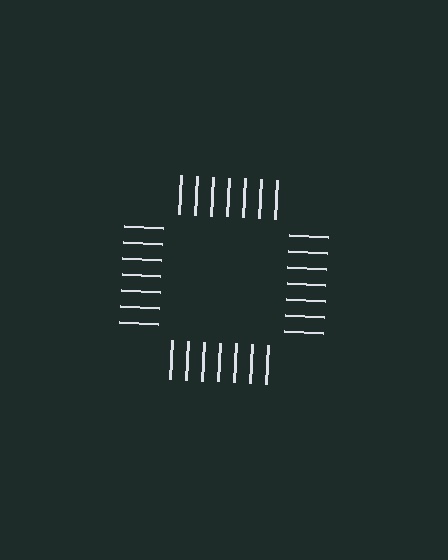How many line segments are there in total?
28 — 7 along each of the 4 edges.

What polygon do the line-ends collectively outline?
An illusory square — the line segments terminate on its edges but no continuous stroke is drawn.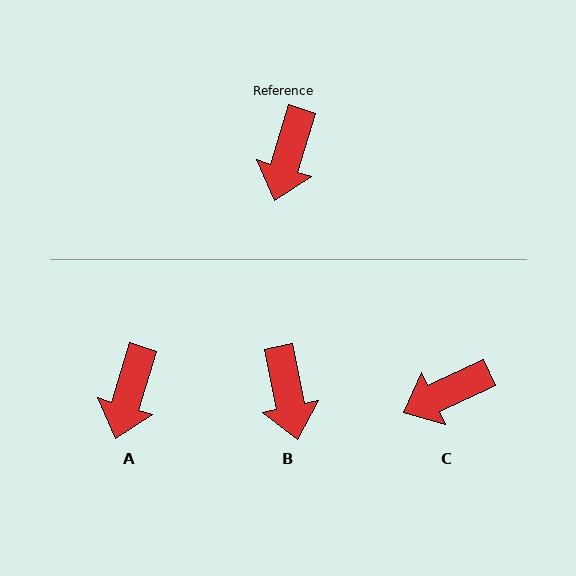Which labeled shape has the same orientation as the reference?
A.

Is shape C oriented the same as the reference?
No, it is off by about 48 degrees.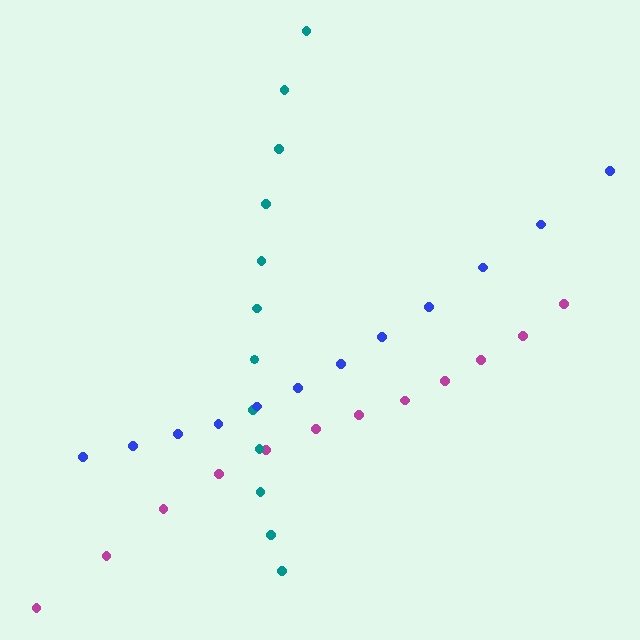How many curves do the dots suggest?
There are 3 distinct paths.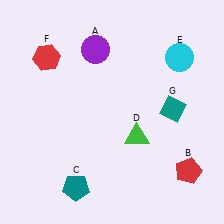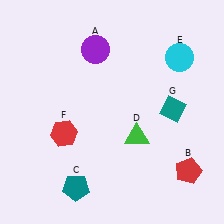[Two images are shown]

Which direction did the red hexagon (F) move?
The red hexagon (F) moved down.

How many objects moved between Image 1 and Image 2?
1 object moved between the two images.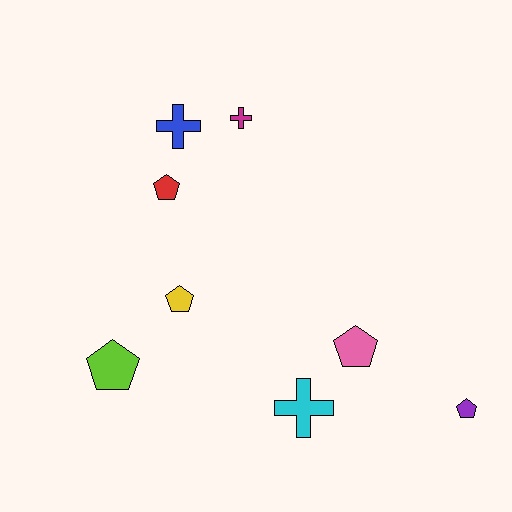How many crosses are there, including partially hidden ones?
There are 3 crosses.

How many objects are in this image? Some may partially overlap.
There are 8 objects.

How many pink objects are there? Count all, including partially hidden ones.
There is 1 pink object.